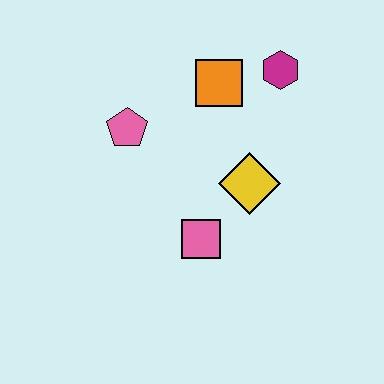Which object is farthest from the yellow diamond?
The pink pentagon is farthest from the yellow diamond.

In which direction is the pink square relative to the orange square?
The pink square is below the orange square.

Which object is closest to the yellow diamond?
The pink square is closest to the yellow diamond.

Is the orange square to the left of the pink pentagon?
No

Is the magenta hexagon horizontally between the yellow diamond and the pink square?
No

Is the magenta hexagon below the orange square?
No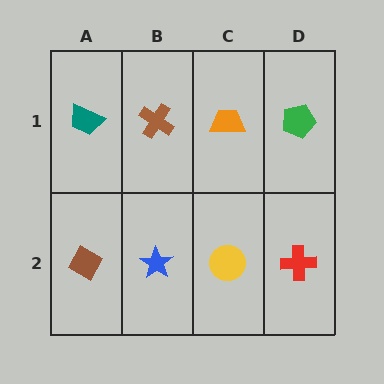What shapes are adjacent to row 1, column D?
A red cross (row 2, column D), an orange trapezoid (row 1, column C).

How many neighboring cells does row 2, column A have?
2.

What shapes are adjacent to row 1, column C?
A yellow circle (row 2, column C), a brown cross (row 1, column B), a green pentagon (row 1, column D).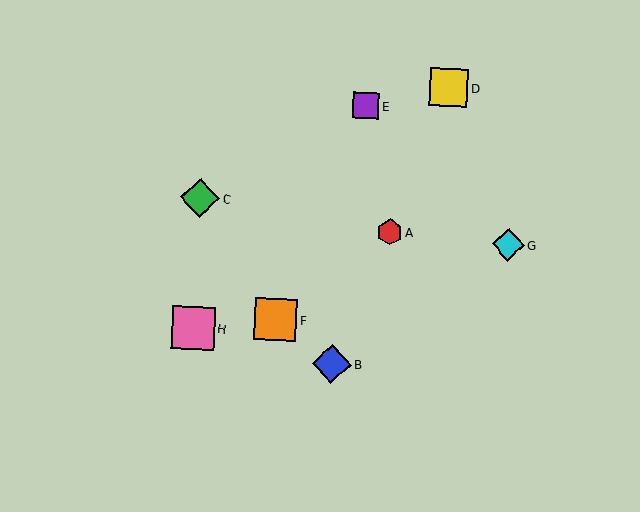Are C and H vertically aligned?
Yes, both are at x≈200.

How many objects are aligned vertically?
2 objects (C, H) are aligned vertically.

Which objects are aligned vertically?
Objects C, H are aligned vertically.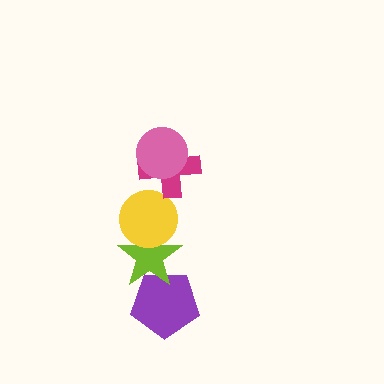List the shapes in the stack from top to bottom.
From top to bottom: the pink circle, the magenta cross, the yellow circle, the lime star, the purple pentagon.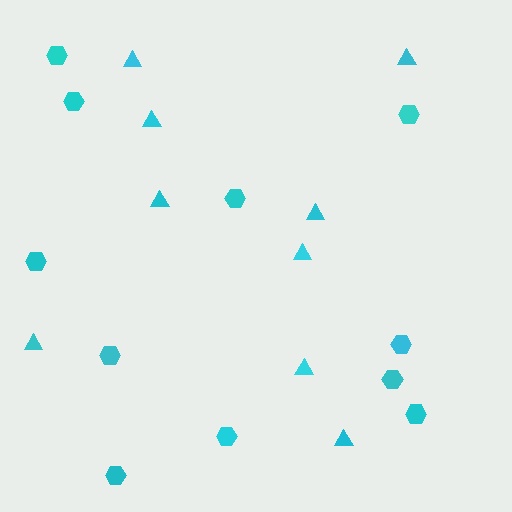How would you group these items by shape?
There are 2 groups: one group of triangles (9) and one group of hexagons (11).